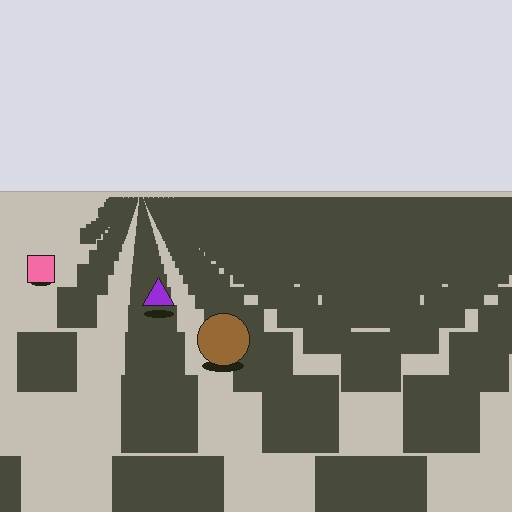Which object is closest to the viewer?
The brown circle is closest. The texture marks near it are larger and more spread out.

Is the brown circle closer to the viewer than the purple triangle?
Yes. The brown circle is closer — you can tell from the texture gradient: the ground texture is coarser near it.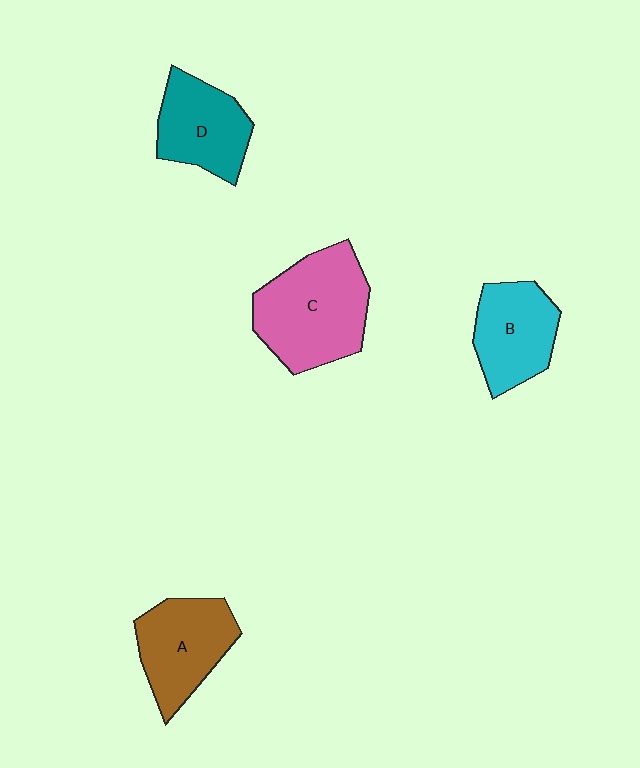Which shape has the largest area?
Shape C (pink).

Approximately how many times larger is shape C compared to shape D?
Approximately 1.5 times.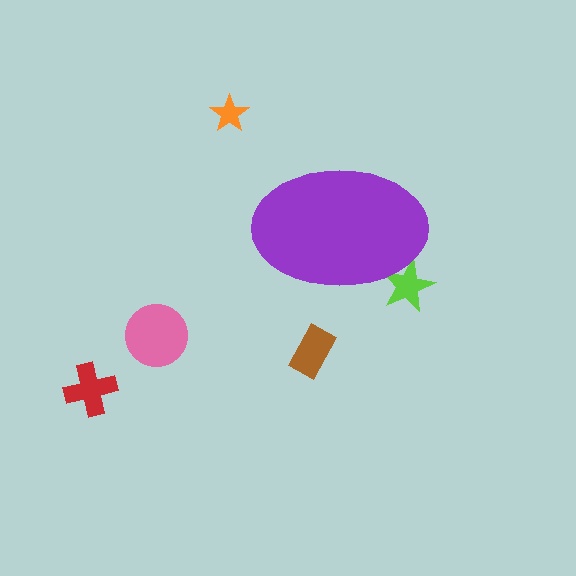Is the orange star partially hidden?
No, the orange star is fully visible.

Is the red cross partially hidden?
No, the red cross is fully visible.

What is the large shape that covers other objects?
A purple ellipse.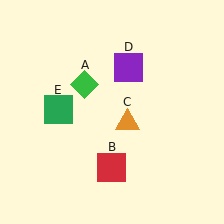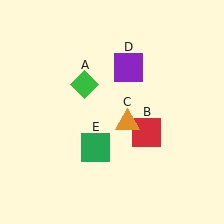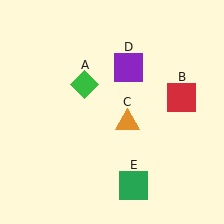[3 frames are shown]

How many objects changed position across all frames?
2 objects changed position: red square (object B), green square (object E).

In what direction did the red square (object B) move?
The red square (object B) moved up and to the right.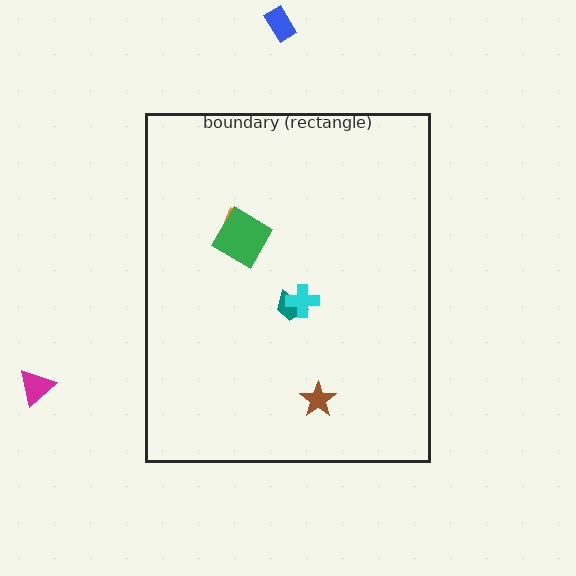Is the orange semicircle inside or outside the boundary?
Inside.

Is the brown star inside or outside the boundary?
Inside.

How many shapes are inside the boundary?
5 inside, 2 outside.